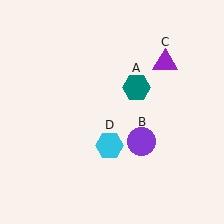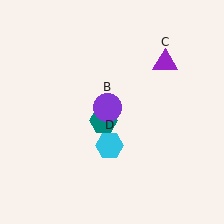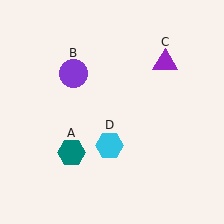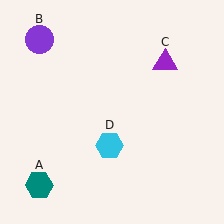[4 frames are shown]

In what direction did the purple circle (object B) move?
The purple circle (object B) moved up and to the left.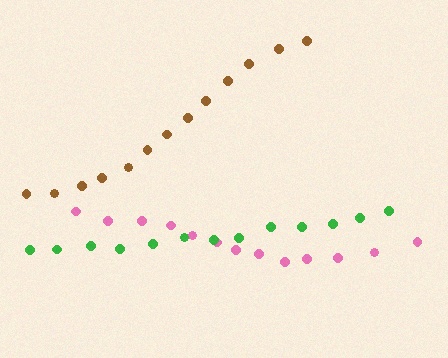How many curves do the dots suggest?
There are 3 distinct paths.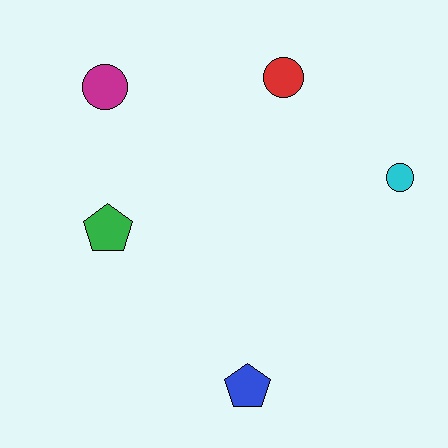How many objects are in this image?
There are 5 objects.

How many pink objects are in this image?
There are no pink objects.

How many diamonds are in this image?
There are no diamonds.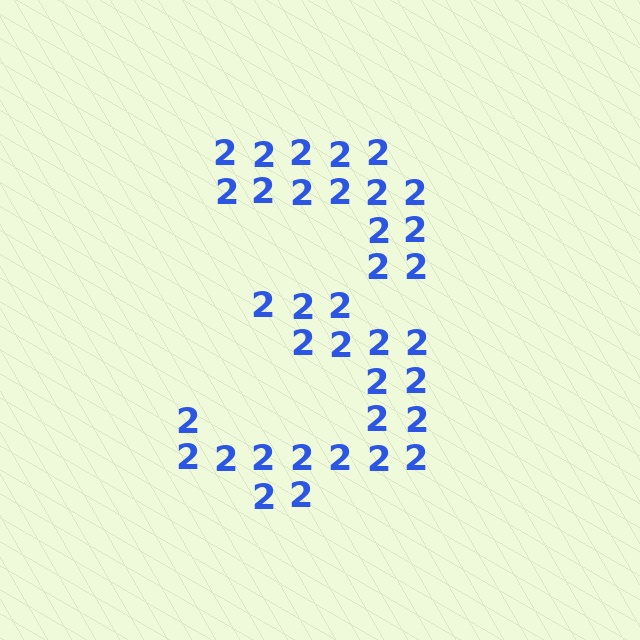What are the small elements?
The small elements are digit 2's.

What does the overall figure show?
The overall figure shows the digit 3.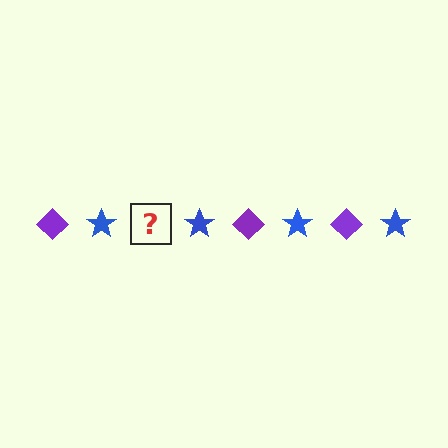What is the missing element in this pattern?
The missing element is a purple diamond.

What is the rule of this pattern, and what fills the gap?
The rule is that the pattern alternates between purple diamond and blue star. The gap should be filled with a purple diamond.